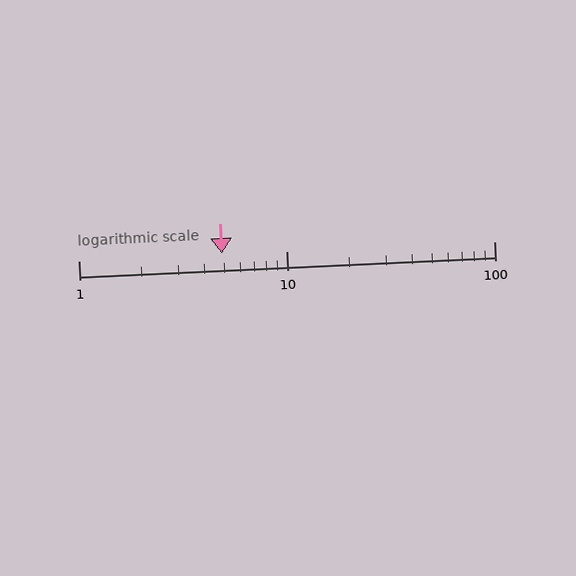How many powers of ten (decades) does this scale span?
The scale spans 2 decades, from 1 to 100.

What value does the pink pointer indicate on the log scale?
The pointer indicates approximately 4.9.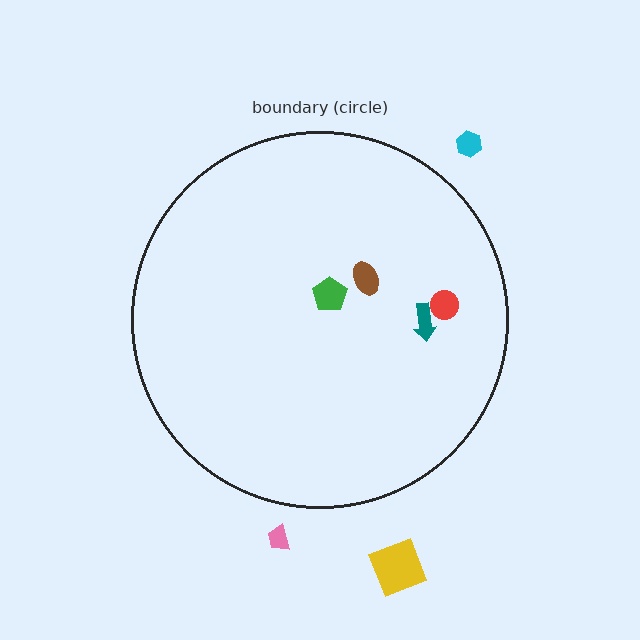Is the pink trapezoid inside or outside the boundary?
Outside.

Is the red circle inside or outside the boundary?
Inside.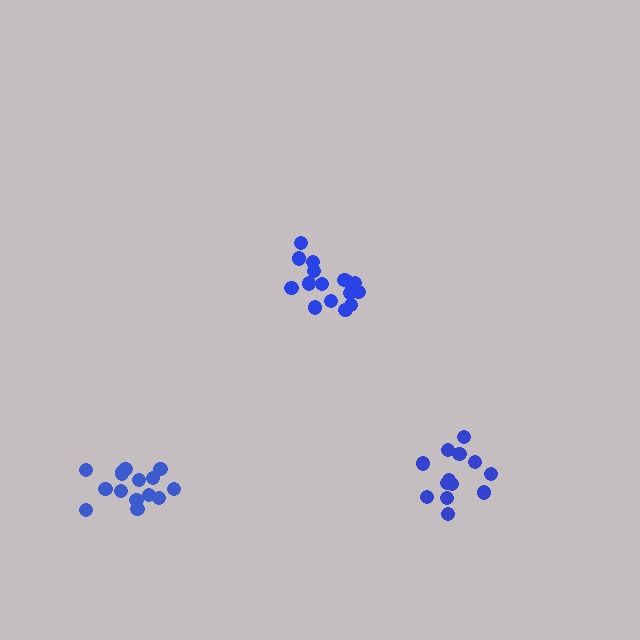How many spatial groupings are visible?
There are 3 spatial groupings.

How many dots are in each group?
Group 1: 17 dots, Group 2: 15 dots, Group 3: 13 dots (45 total).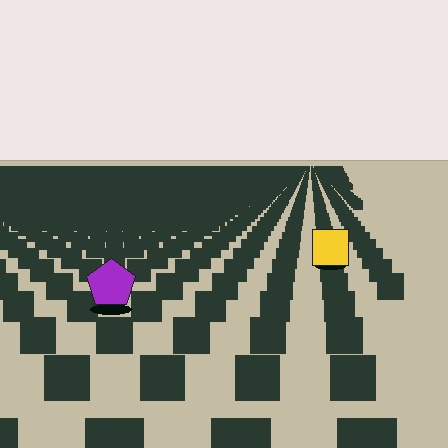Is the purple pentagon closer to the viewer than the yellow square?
Yes. The purple pentagon is closer — you can tell from the texture gradient: the ground texture is coarser near it.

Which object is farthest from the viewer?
The yellow square is farthest from the viewer. It appears smaller and the ground texture around it is denser.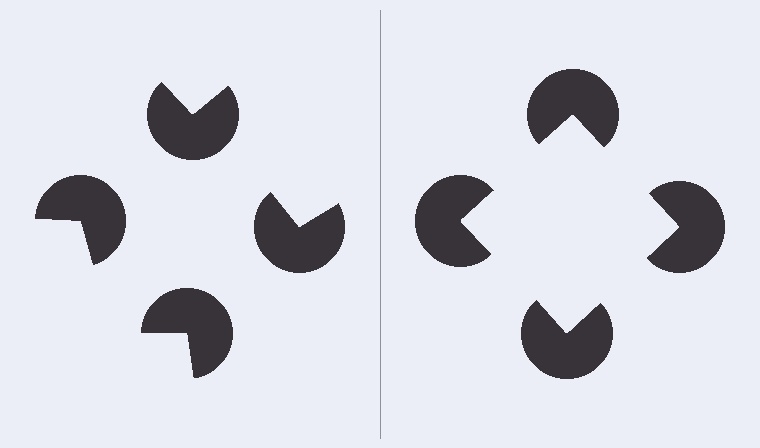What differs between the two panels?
The pac-man discs are positioned identically on both sides; only the wedge orientations differ. On the right they align to a square; on the left they are misaligned.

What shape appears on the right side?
An illusory square.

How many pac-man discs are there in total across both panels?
8 — 4 on each side.